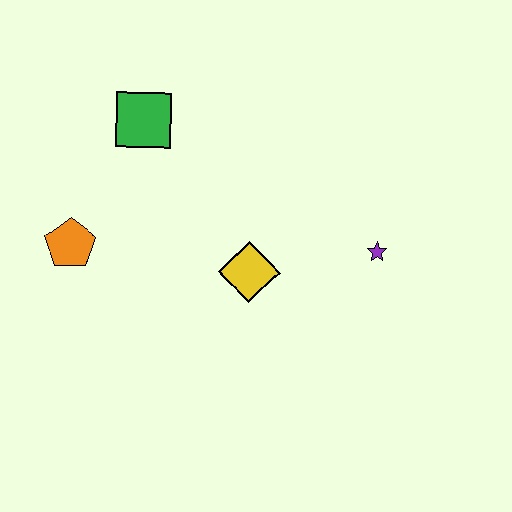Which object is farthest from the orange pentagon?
The purple star is farthest from the orange pentagon.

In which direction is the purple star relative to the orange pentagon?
The purple star is to the right of the orange pentagon.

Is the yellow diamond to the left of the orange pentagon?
No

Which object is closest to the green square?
The orange pentagon is closest to the green square.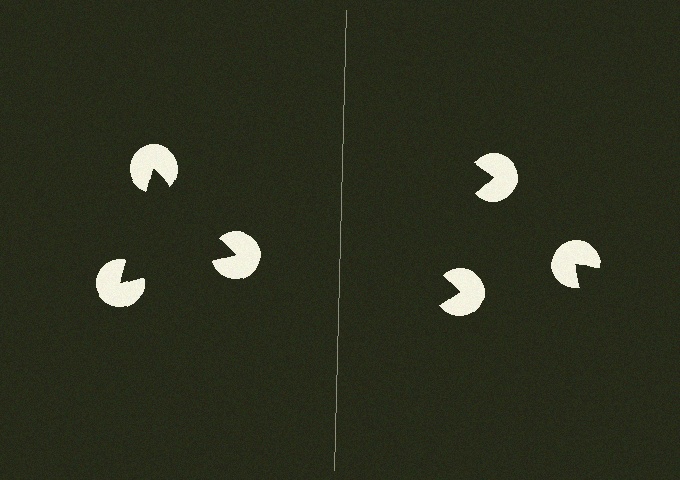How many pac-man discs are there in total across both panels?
6 — 3 on each side.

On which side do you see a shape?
An illusory triangle appears on the left side. On the right side the wedge cuts are rotated, so no coherent shape forms.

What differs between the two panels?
The pac-man discs are positioned identically on both sides; only the wedge orientations differ. On the left they align to a triangle; on the right they are misaligned.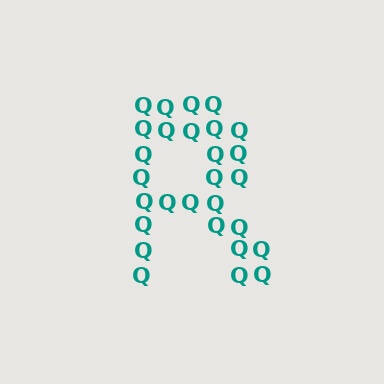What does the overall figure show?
The overall figure shows the letter R.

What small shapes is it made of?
It is made of small letter Q's.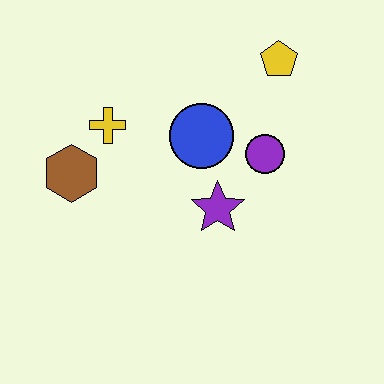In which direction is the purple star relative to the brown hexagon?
The purple star is to the right of the brown hexagon.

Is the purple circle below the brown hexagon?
No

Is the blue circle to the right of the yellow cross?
Yes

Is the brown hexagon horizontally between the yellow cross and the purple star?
No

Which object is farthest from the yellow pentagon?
The brown hexagon is farthest from the yellow pentagon.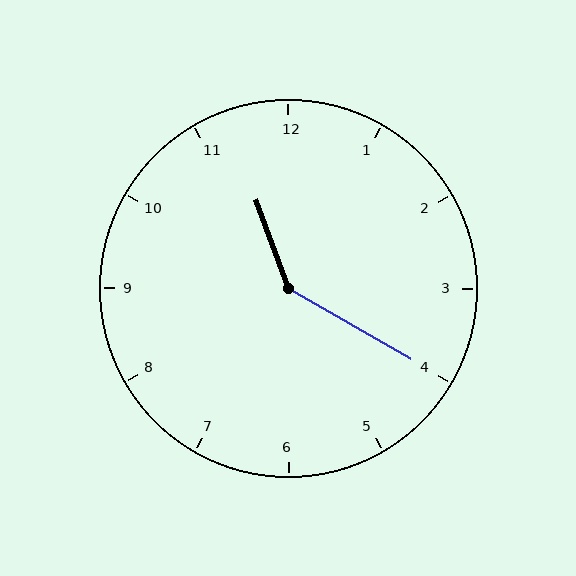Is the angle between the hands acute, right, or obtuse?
It is obtuse.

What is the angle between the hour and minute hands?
Approximately 140 degrees.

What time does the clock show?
11:20.